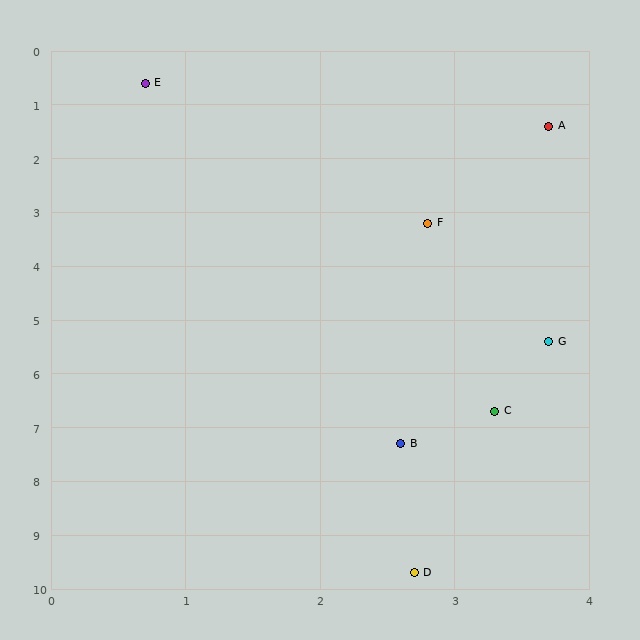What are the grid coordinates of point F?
Point F is at approximately (2.8, 3.2).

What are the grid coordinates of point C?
Point C is at approximately (3.3, 6.7).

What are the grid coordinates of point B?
Point B is at approximately (2.6, 7.3).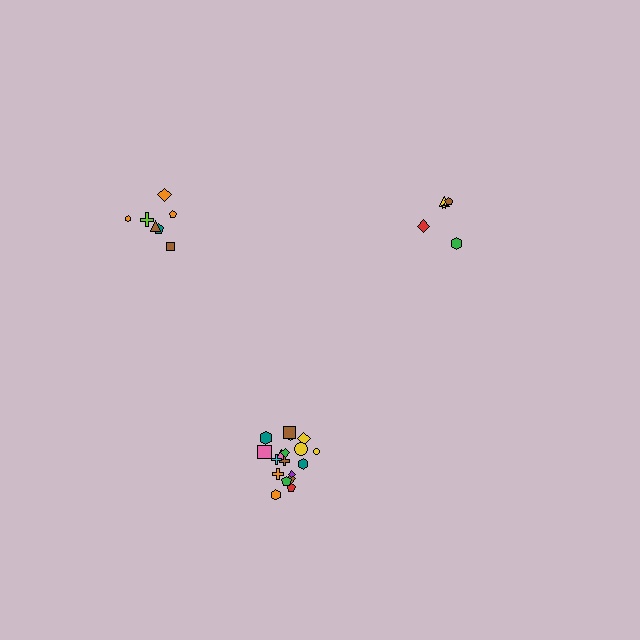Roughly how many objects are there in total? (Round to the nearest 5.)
Roughly 30 objects in total.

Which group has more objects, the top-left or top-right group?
The top-left group.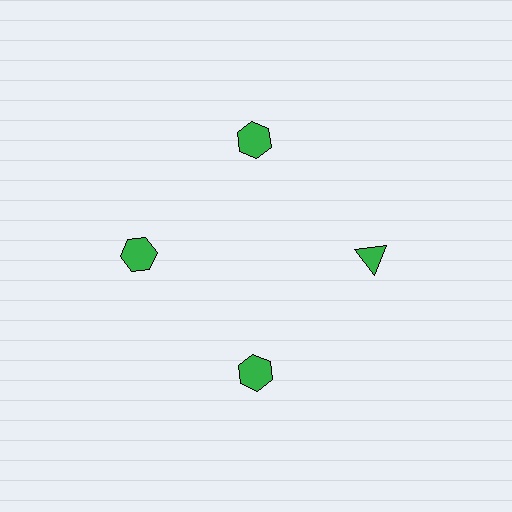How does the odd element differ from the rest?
It has a different shape: triangle instead of hexagon.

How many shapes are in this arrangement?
There are 4 shapes arranged in a ring pattern.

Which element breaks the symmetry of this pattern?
The green triangle at roughly the 3 o'clock position breaks the symmetry. All other shapes are green hexagons.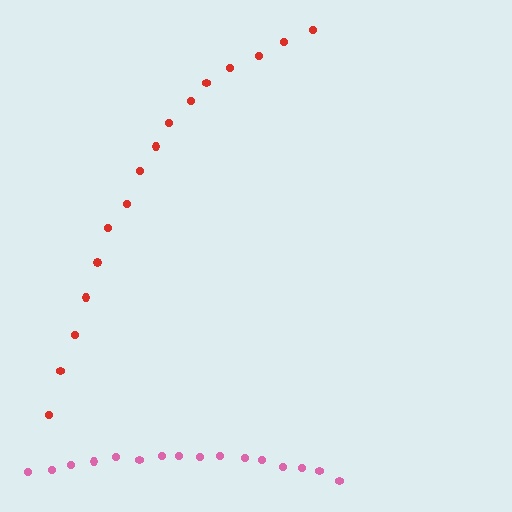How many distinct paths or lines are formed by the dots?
There are 2 distinct paths.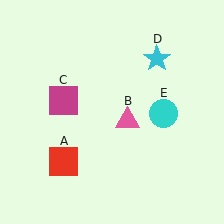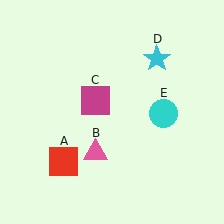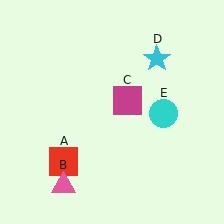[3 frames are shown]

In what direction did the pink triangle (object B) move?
The pink triangle (object B) moved down and to the left.